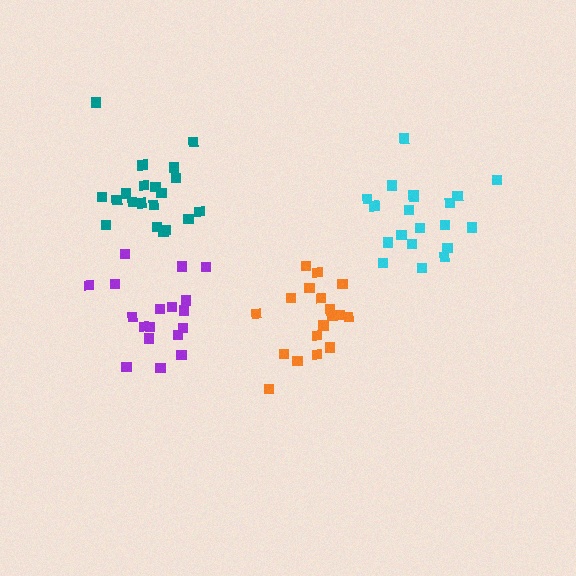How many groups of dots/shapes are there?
There are 4 groups.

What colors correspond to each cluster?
The clusters are colored: purple, cyan, orange, teal.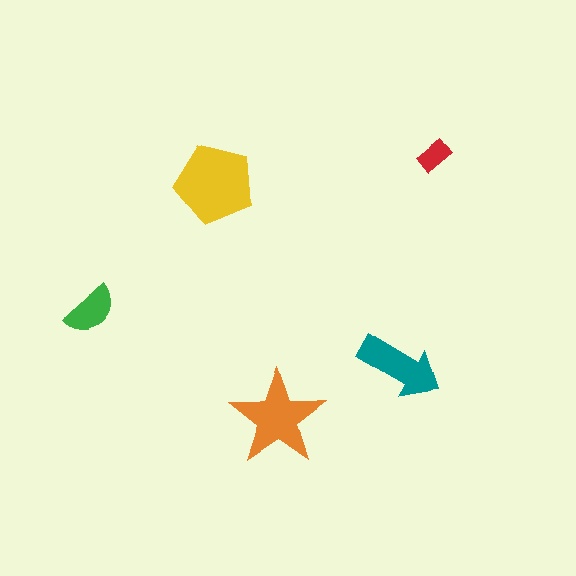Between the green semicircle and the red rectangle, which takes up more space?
The green semicircle.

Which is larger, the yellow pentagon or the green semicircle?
The yellow pentagon.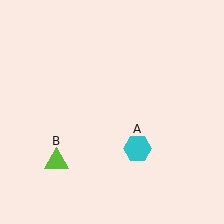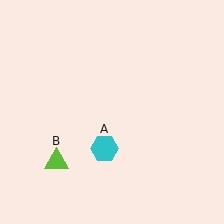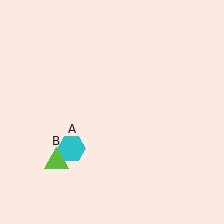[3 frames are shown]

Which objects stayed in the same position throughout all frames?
Lime triangle (object B) remained stationary.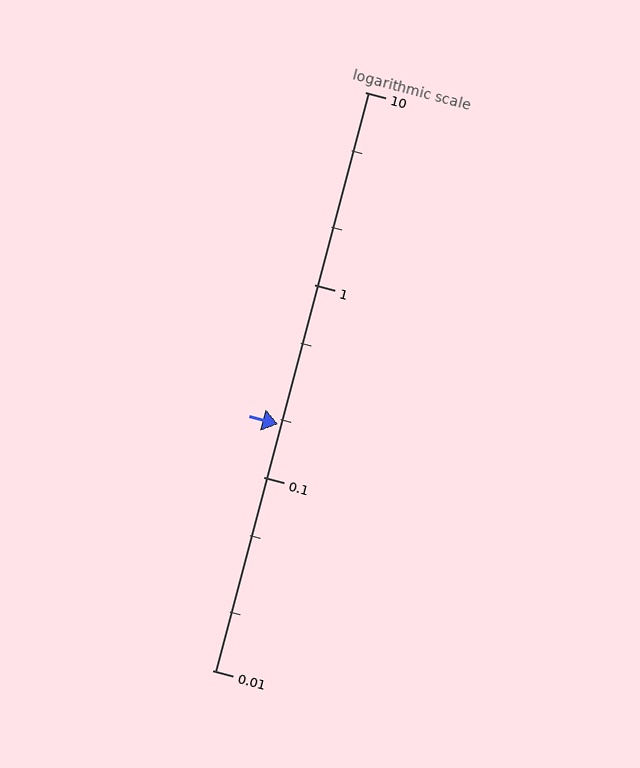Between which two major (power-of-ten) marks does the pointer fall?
The pointer is between 0.1 and 1.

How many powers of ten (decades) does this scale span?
The scale spans 3 decades, from 0.01 to 10.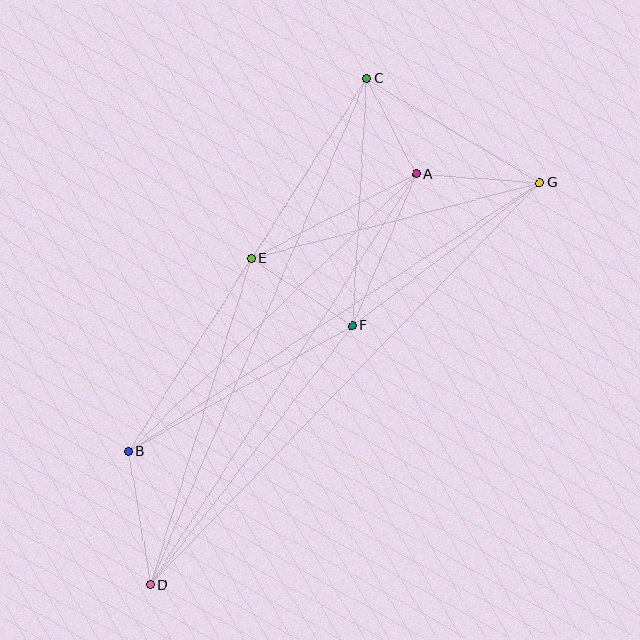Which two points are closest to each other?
Points A and C are closest to each other.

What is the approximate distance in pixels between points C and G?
The distance between C and G is approximately 202 pixels.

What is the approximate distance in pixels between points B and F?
The distance between B and F is approximately 256 pixels.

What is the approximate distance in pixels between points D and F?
The distance between D and F is approximately 328 pixels.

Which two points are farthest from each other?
Points D and G are farthest from each other.